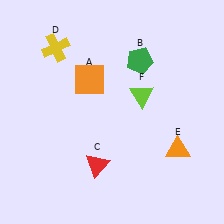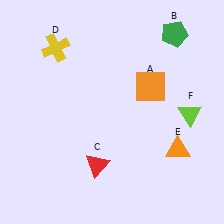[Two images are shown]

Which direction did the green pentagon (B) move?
The green pentagon (B) moved right.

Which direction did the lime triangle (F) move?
The lime triangle (F) moved right.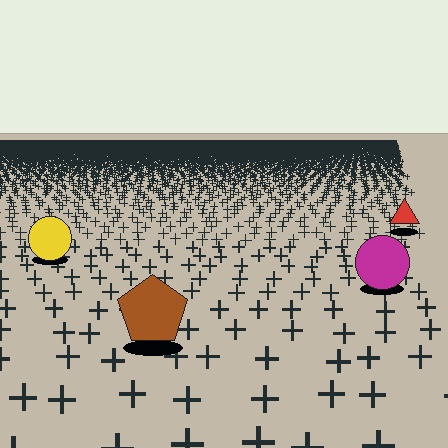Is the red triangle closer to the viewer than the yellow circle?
No. The yellow circle is closer — you can tell from the texture gradient: the ground texture is coarser near it.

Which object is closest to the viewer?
The brown pentagon is closest. The texture marks near it are larger and more spread out.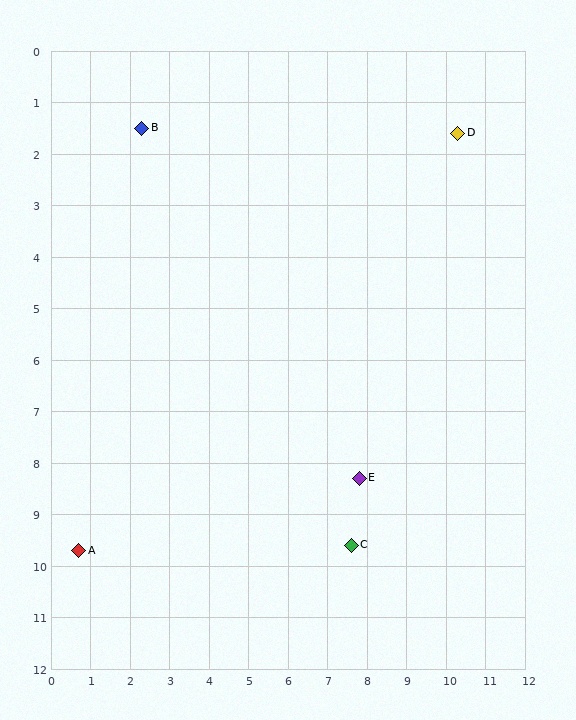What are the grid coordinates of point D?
Point D is at approximately (10.3, 1.6).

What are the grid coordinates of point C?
Point C is at approximately (7.6, 9.6).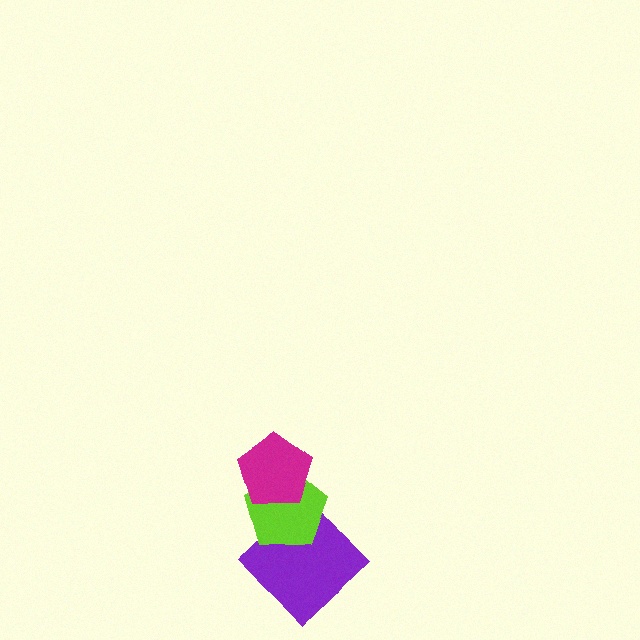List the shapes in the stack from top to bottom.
From top to bottom: the magenta pentagon, the lime pentagon, the purple diamond.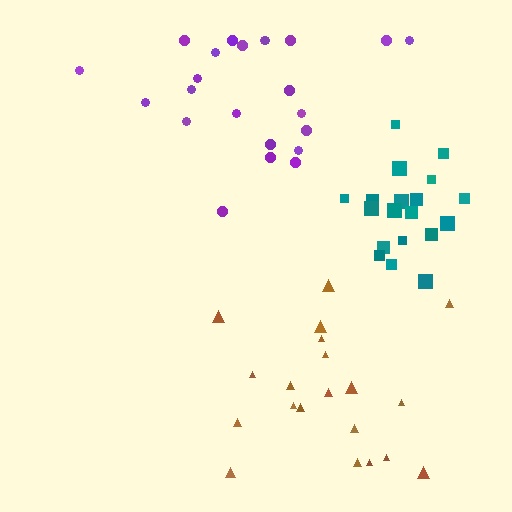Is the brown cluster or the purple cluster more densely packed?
Purple.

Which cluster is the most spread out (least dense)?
Brown.